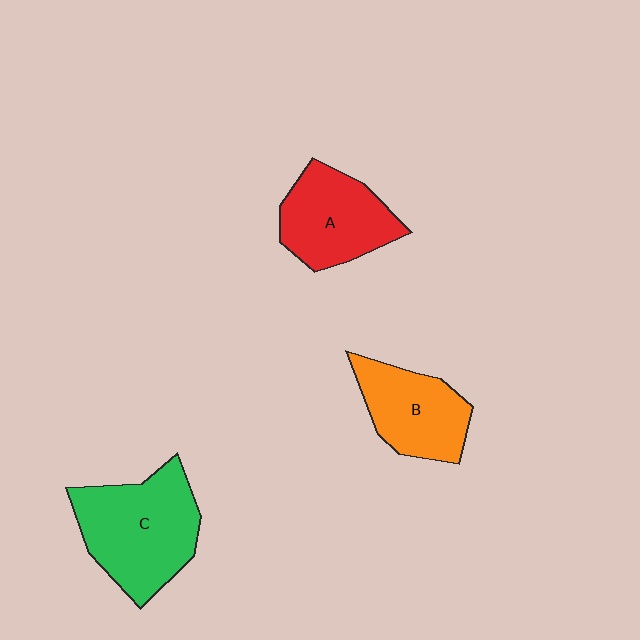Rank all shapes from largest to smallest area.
From largest to smallest: C (green), A (red), B (orange).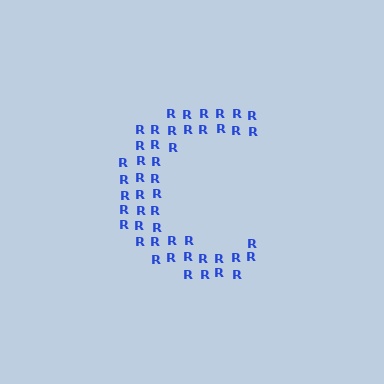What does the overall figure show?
The overall figure shows the letter C.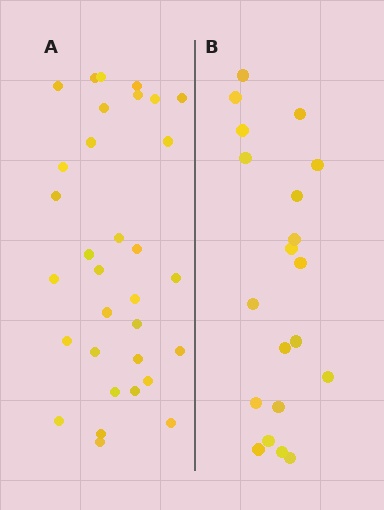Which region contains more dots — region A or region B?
Region A (the left region) has more dots.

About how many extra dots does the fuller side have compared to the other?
Region A has roughly 12 or so more dots than region B.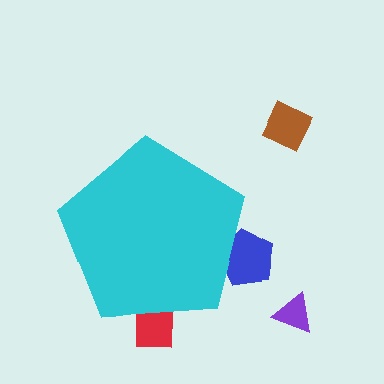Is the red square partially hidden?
Yes, the red square is partially hidden behind the cyan pentagon.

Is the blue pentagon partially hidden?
Yes, the blue pentagon is partially hidden behind the cyan pentagon.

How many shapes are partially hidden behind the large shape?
2 shapes are partially hidden.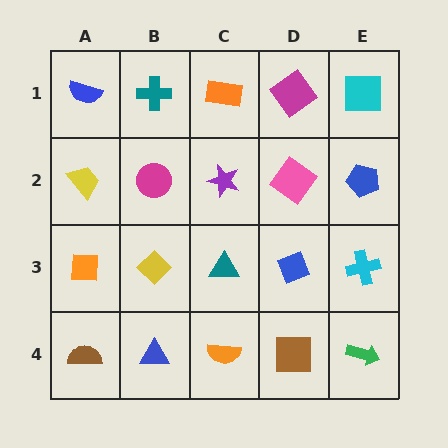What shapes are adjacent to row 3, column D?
A pink diamond (row 2, column D), a brown square (row 4, column D), a teal triangle (row 3, column C), a cyan cross (row 3, column E).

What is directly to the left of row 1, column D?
An orange rectangle.